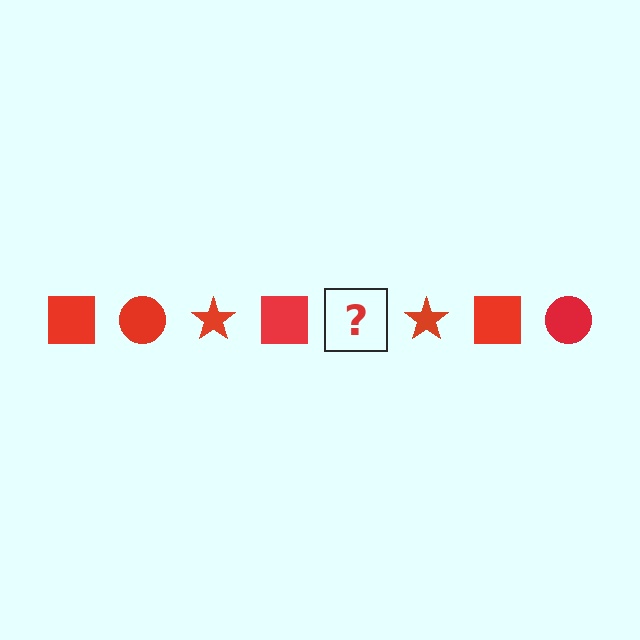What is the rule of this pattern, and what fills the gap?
The rule is that the pattern cycles through square, circle, star shapes in red. The gap should be filled with a red circle.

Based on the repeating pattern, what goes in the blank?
The blank should be a red circle.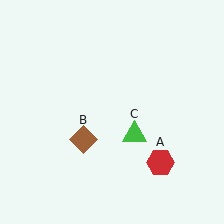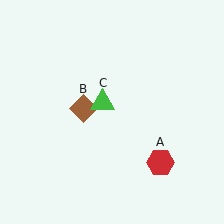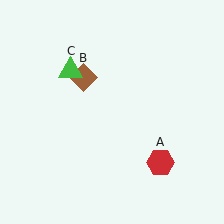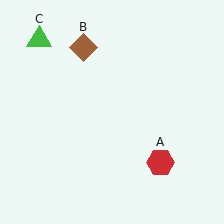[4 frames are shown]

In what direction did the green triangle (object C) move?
The green triangle (object C) moved up and to the left.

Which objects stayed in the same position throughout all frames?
Red hexagon (object A) remained stationary.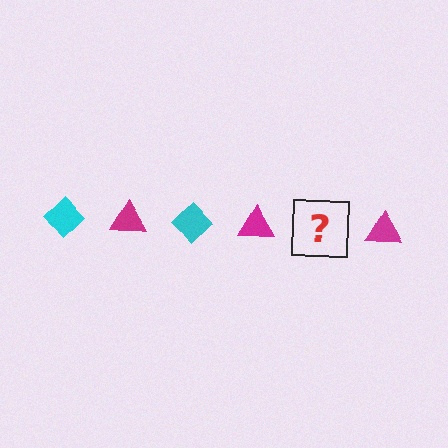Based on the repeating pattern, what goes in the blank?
The blank should be a cyan diamond.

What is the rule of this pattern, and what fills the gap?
The rule is that the pattern alternates between cyan diamond and magenta triangle. The gap should be filled with a cyan diamond.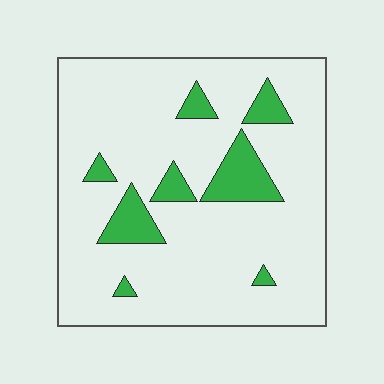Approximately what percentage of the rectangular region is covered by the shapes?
Approximately 15%.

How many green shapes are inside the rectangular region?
8.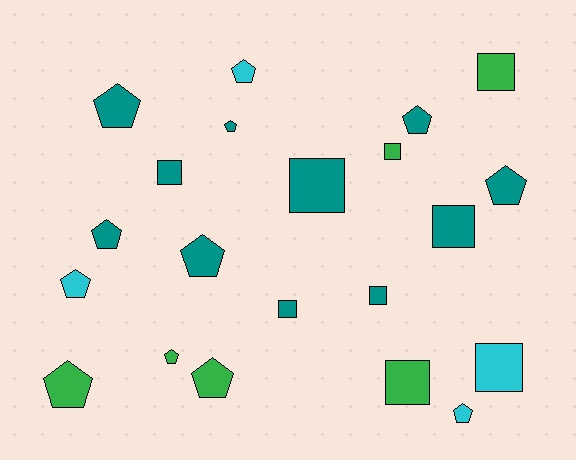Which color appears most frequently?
Teal, with 11 objects.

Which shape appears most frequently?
Pentagon, with 12 objects.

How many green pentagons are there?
There are 3 green pentagons.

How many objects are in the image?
There are 21 objects.